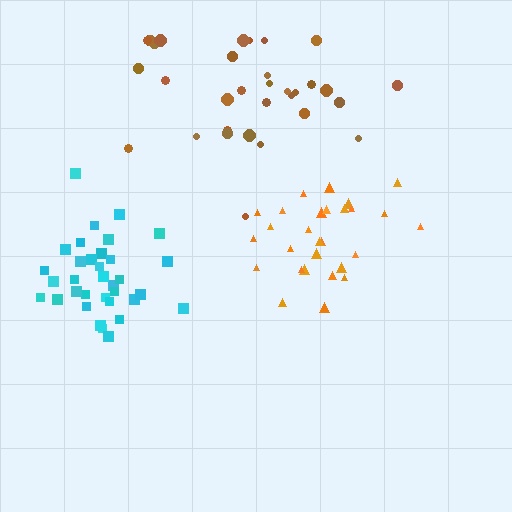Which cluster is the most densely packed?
Cyan.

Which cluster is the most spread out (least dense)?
Brown.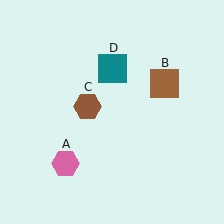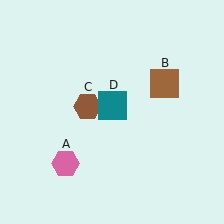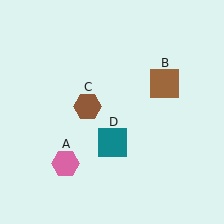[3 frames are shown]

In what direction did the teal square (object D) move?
The teal square (object D) moved down.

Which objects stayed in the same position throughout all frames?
Pink hexagon (object A) and brown square (object B) and brown hexagon (object C) remained stationary.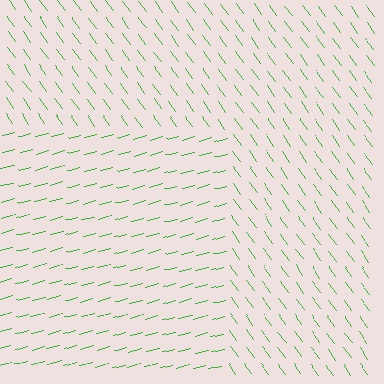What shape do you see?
I see a rectangle.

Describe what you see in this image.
The image is filled with small green line segments. A rectangle region in the image has lines oriented differently from the surrounding lines, creating a visible texture boundary.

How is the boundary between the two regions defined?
The boundary is defined purely by a change in line orientation (approximately 69 degrees difference). All lines are the same color and thickness.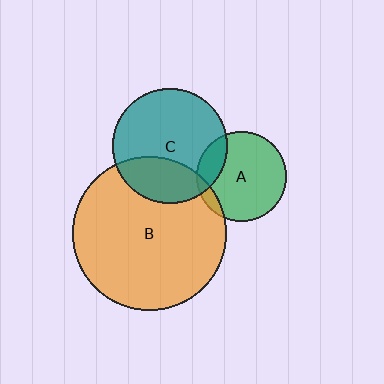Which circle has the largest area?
Circle B (orange).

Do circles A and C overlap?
Yes.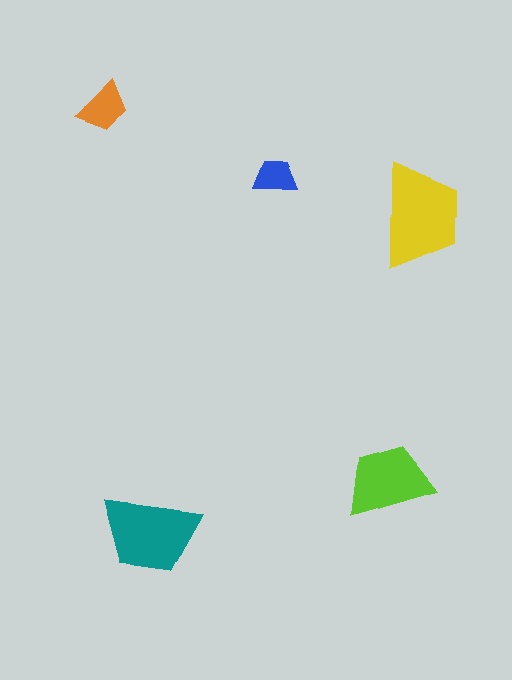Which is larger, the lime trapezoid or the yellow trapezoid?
The yellow one.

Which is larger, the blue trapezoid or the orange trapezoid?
The orange one.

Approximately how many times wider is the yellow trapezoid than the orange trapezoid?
About 2 times wider.